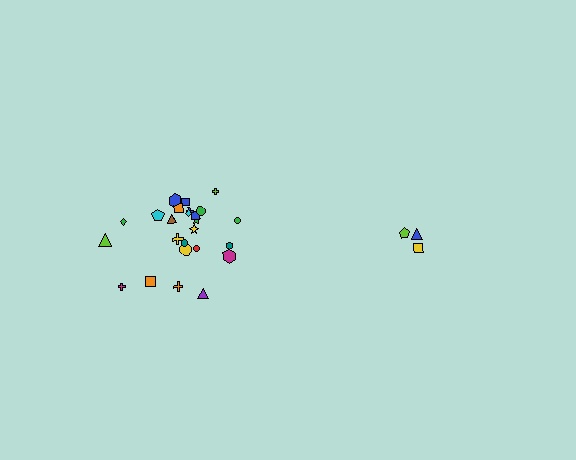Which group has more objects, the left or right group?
The left group.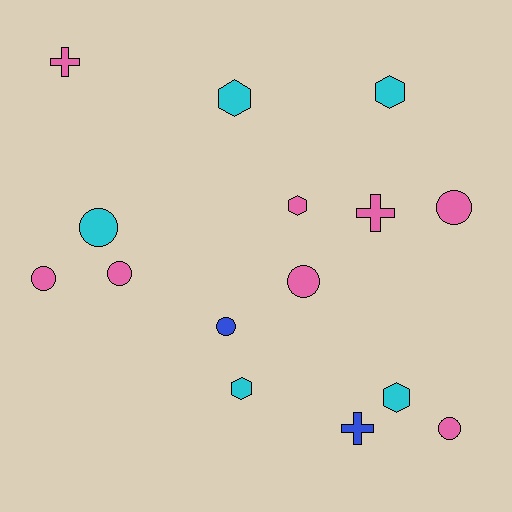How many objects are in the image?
There are 15 objects.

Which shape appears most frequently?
Circle, with 7 objects.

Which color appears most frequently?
Pink, with 8 objects.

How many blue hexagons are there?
There are no blue hexagons.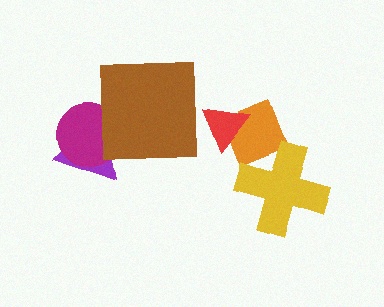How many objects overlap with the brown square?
2 objects overlap with the brown square.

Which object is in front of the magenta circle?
The brown square is in front of the magenta circle.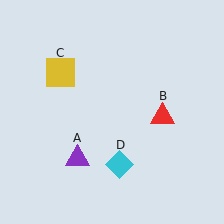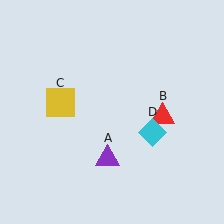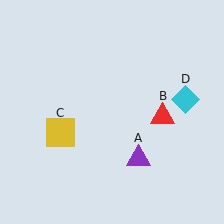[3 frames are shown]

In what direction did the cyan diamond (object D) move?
The cyan diamond (object D) moved up and to the right.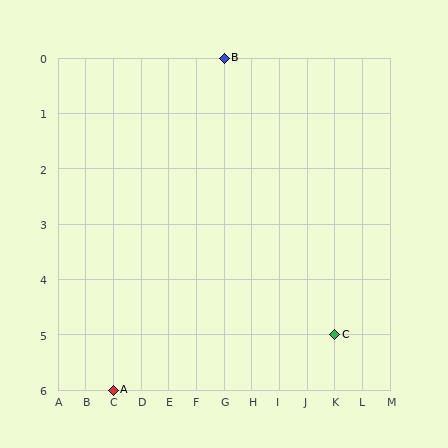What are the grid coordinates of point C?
Point C is at grid coordinates (K, 5).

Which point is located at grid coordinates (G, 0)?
Point B is at (G, 0).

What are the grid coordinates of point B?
Point B is at grid coordinates (G, 0).